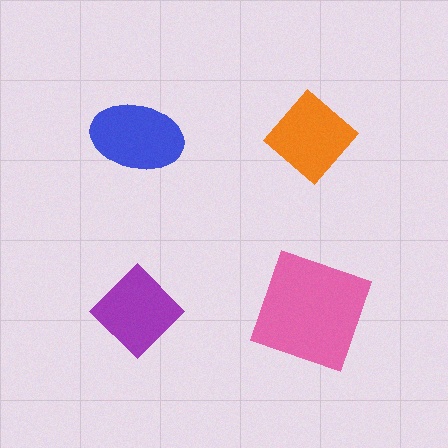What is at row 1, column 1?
A blue ellipse.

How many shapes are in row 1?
2 shapes.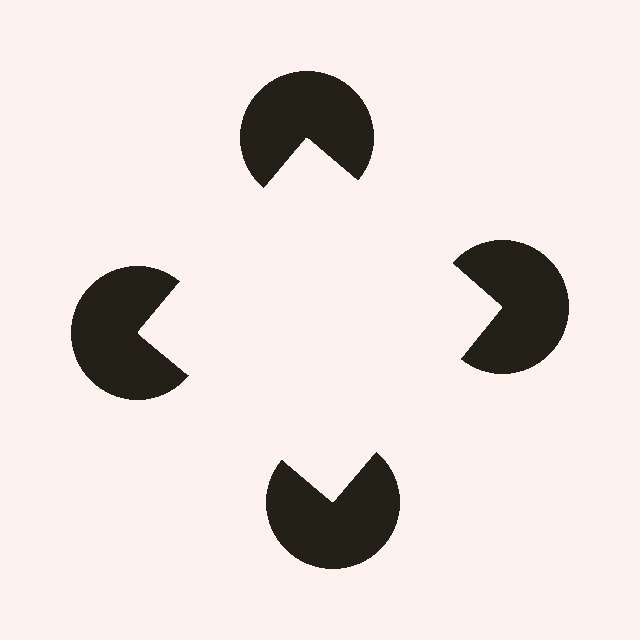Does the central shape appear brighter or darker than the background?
It typically appears slightly brighter than the background, even though no actual brightness change is drawn.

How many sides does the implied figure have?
4 sides.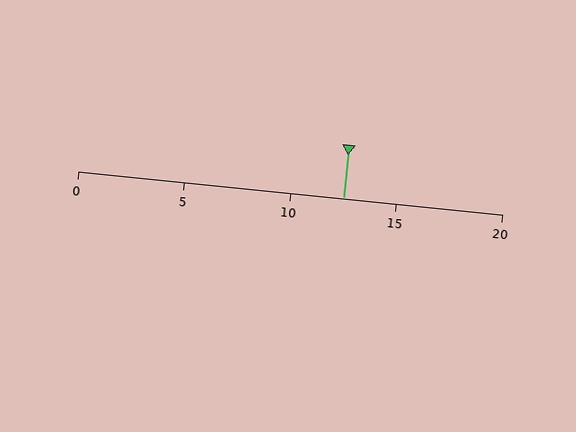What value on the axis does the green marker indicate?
The marker indicates approximately 12.5.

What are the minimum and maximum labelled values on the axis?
The axis runs from 0 to 20.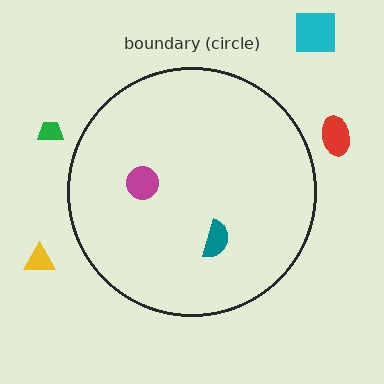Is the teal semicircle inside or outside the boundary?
Inside.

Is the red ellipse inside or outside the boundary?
Outside.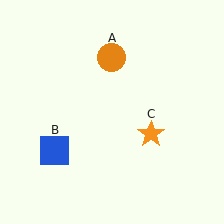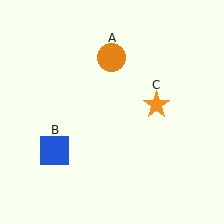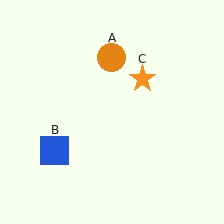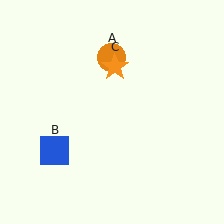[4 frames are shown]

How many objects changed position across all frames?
1 object changed position: orange star (object C).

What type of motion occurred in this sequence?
The orange star (object C) rotated counterclockwise around the center of the scene.